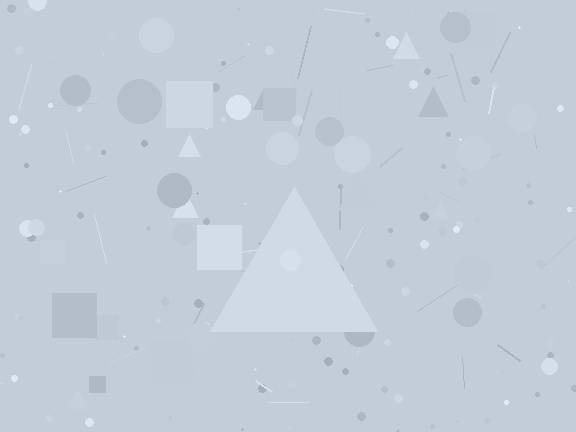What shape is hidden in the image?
A triangle is hidden in the image.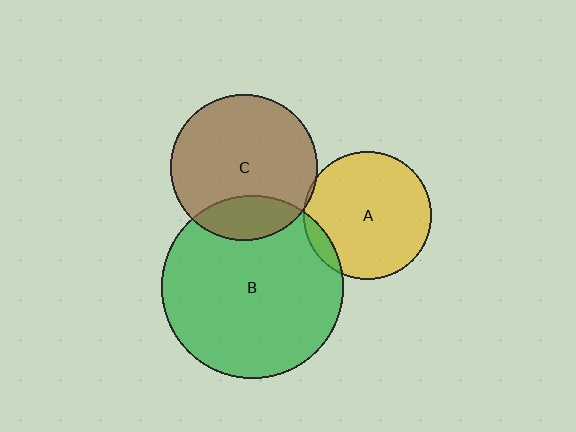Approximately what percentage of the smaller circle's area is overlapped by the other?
Approximately 20%.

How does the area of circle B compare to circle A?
Approximately 2.0 times.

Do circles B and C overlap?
Yes.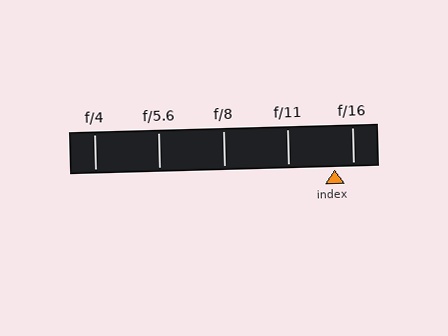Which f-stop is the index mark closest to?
The index mark is closest to f/16.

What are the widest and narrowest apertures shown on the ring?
The widest aperture shown is f/4 and the narrowest is f/16.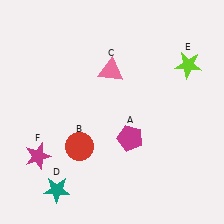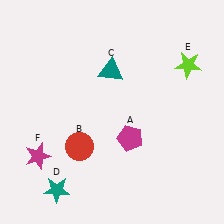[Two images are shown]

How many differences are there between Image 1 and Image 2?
There is 1 difference between the two images.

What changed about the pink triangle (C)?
In Image 1, C is pink. In Image 2, it changed to teal.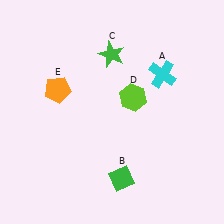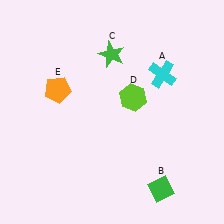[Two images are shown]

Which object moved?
The green diamond (B) moved right.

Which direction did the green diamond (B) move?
The green diamond (B) moved right.